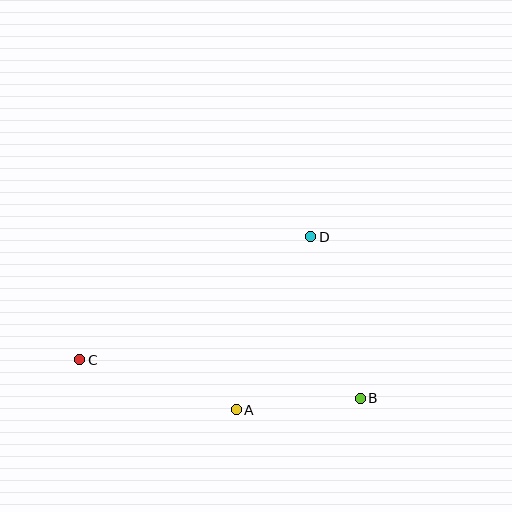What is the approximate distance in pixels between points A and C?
The distance between A and C is approximately 165 pixels.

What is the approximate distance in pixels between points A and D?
The distance between A and D is approximately 188 pixels.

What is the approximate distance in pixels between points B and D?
The distance between B and D is approximately 169 pixels.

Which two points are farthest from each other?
Points B and C are farthest from each other.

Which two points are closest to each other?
Points A and B are closest to each other.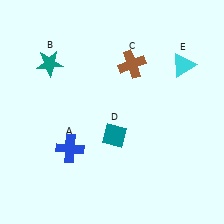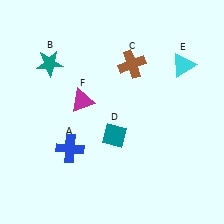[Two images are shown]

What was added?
A magenta triangle (F) was added in Image 2.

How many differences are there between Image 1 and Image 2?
There is 1 difference between the two images.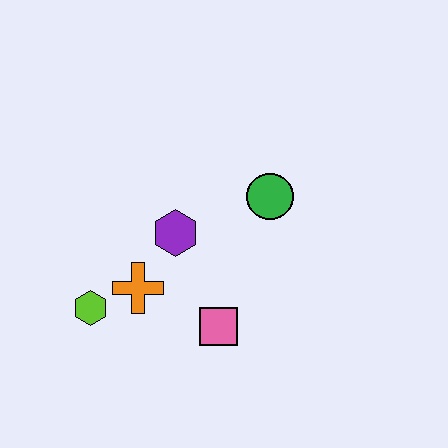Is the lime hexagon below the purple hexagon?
Yes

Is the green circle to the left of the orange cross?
No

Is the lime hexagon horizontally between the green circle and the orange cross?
No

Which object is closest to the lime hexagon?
The orange cross is closest to the lime hexagon.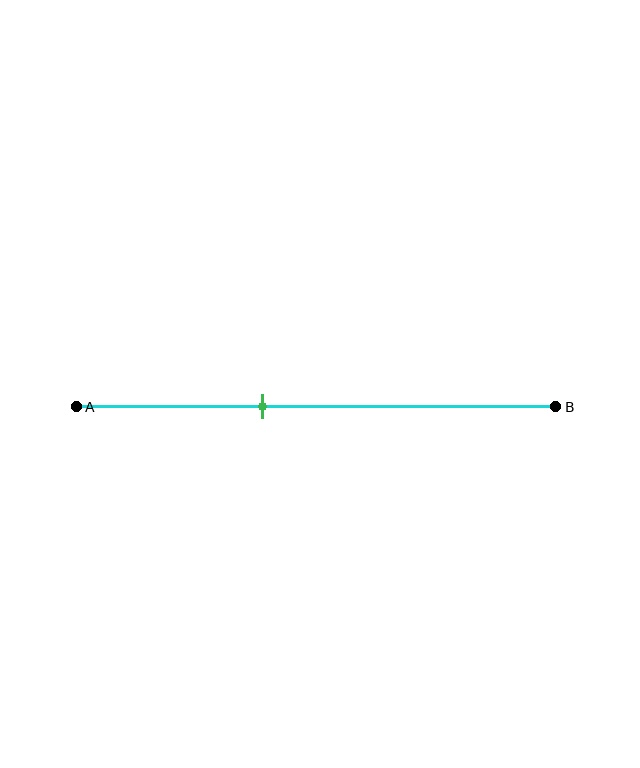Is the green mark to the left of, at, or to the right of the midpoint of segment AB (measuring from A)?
The green mark is to the left of the midpoint of segment AB.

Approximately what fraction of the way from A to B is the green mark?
The green mark is approximately 40% of the way from A to B.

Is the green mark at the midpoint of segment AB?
No, the mark is at about 40% from A, not at the 50% midpoint.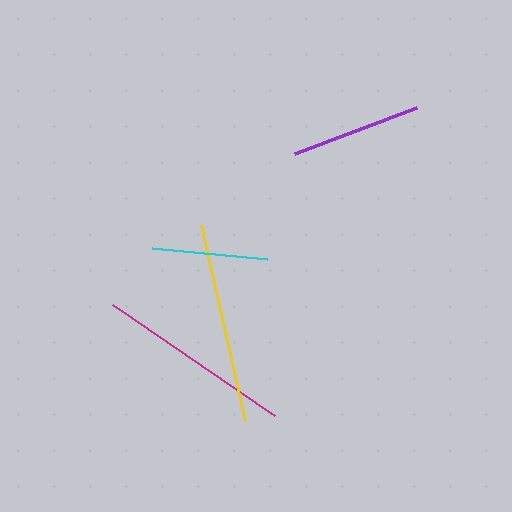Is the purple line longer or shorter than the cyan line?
The purple line is longer than the cyan line.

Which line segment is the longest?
The yellow line is the longest at approximately 200 pixels.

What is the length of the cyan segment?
The cyan segment is approximately 115 pixels long.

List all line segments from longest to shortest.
From longest to shortest: yellow, magenta, purple, cyan.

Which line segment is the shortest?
The cyan line is the shortest at approximately 115 pixels.